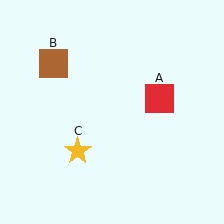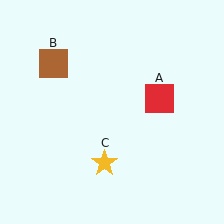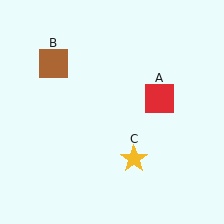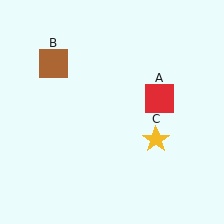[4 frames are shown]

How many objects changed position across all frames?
1 object changed position: yellow star (object C).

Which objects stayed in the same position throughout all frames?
Red square (object A) and brown square (object B) remained stationary.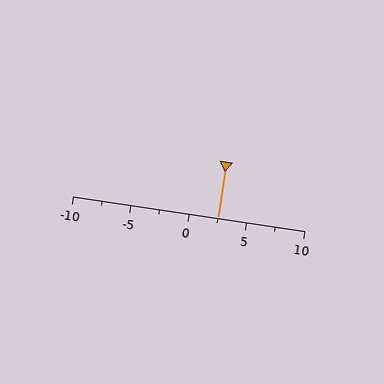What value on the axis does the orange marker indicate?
The marker indicates approximately 2.5.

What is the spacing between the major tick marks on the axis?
The major ticks are spaced 5 apart.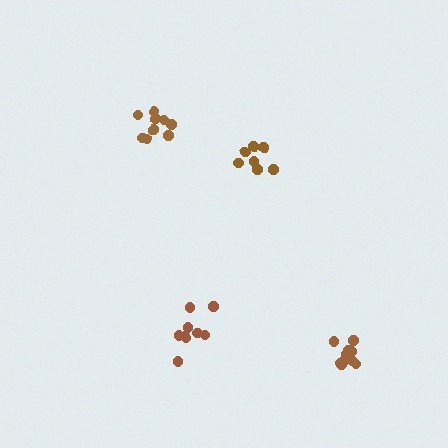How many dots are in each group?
Group 1: 9 dots, Group 2: 8 dots, Group 3: 9 dots, Group 4: 11 dots (37 total).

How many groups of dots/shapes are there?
There are 4 groups.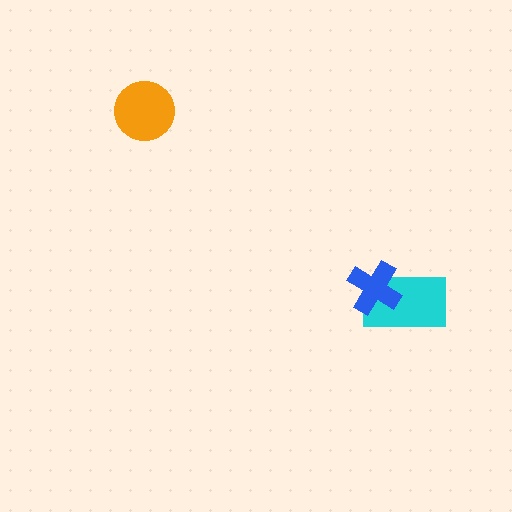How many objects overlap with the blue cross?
1 object overlaps with the blue cross.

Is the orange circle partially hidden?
No, no other shape covers it.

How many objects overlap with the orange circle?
0 objects overlap with the orange circle.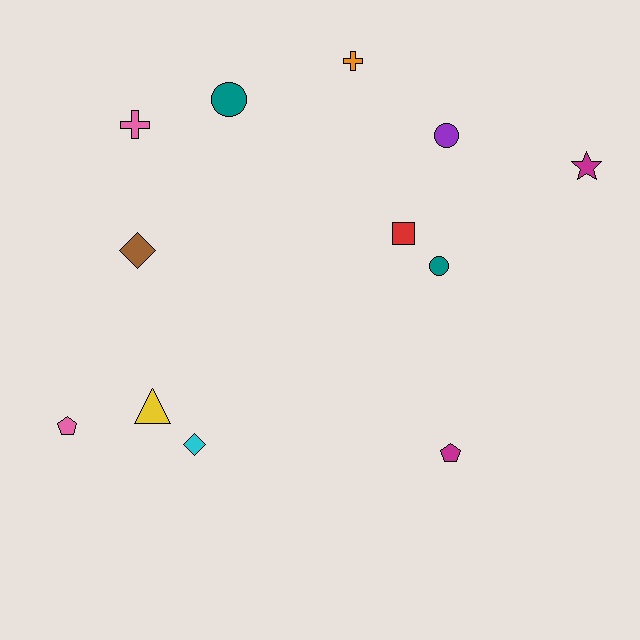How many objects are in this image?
There are 12 objects.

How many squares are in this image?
There is 1 square.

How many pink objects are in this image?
There are 2 pink objects.